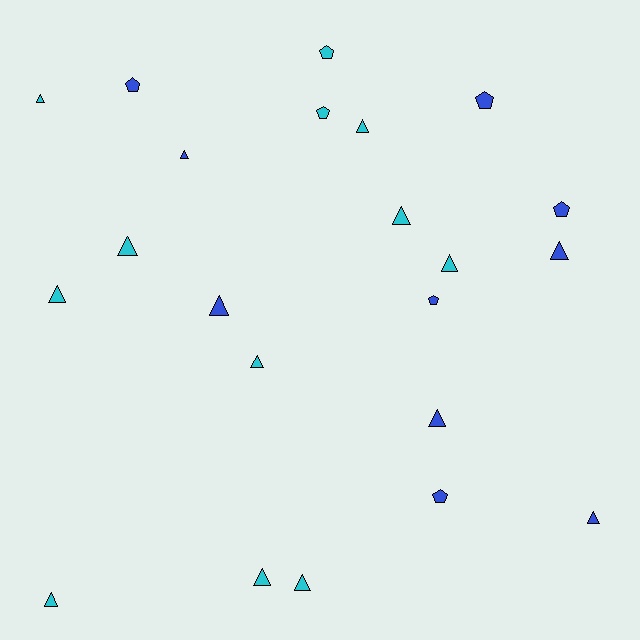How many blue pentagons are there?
There are 5 blue pentagons.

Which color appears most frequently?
Cyan, with 12 objects.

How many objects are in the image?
There are 22 objects.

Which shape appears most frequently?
Triangle, with 15 objects.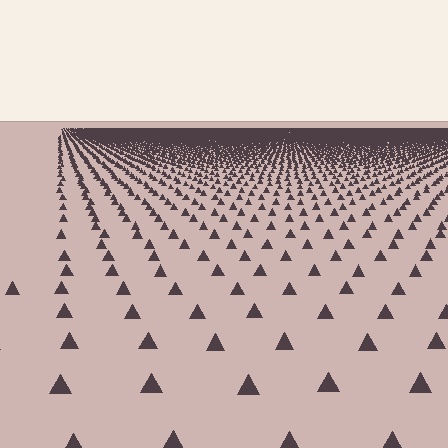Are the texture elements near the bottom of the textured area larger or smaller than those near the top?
Larger. Near the bottom, elements are closer to the viewer and appear at a bigger on-screen size.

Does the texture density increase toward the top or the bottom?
Density increases toward the top.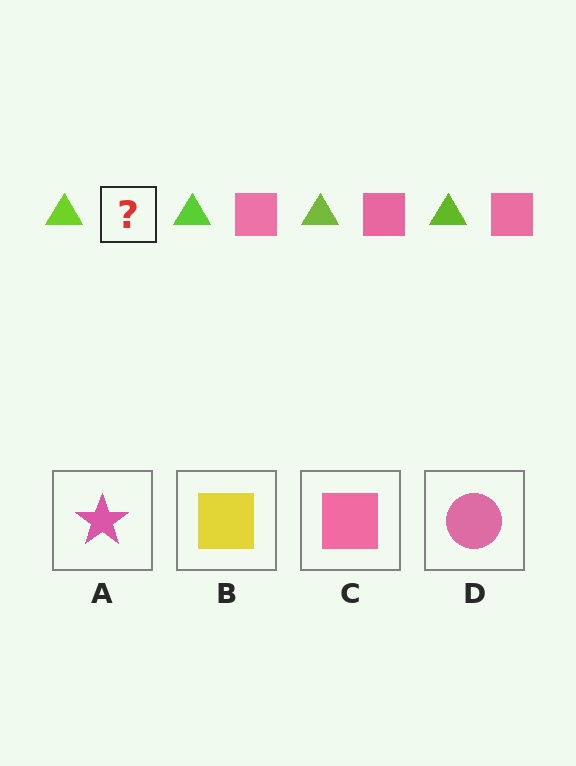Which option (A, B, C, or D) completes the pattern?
C.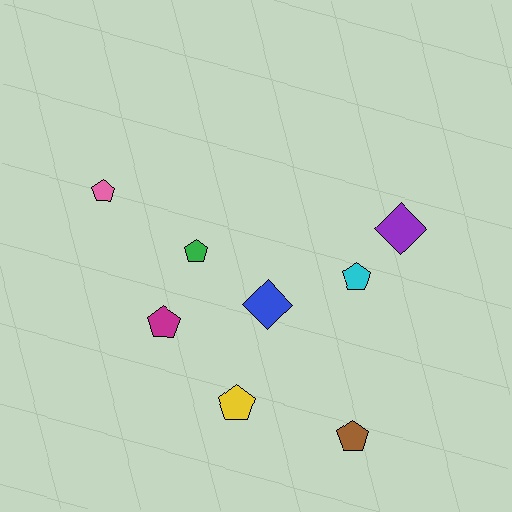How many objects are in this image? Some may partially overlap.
There are 8 objects.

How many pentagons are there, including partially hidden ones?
There are 6 pentagons.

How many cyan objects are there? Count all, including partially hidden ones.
There is 1 cyan object.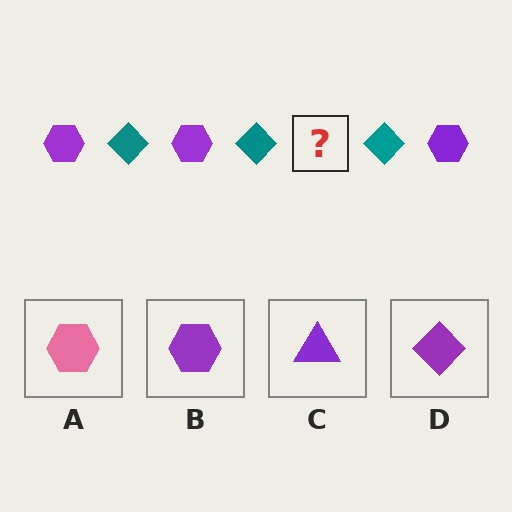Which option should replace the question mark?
Option B.